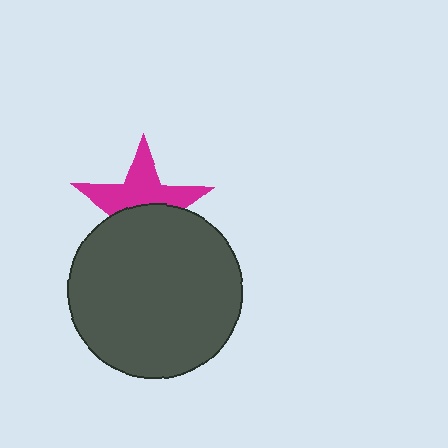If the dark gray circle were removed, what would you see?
You would see the complete magenta star.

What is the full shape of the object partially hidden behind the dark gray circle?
The partially hidden object is a magenta star.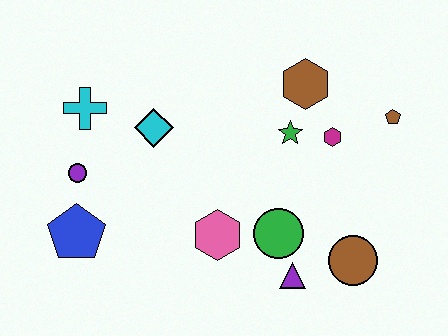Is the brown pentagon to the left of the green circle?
No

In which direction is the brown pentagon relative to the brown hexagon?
The brown pentagon is to the right of the brown hexagon.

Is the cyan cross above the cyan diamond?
Yes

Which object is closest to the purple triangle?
The green circle is closest to the purple triangle.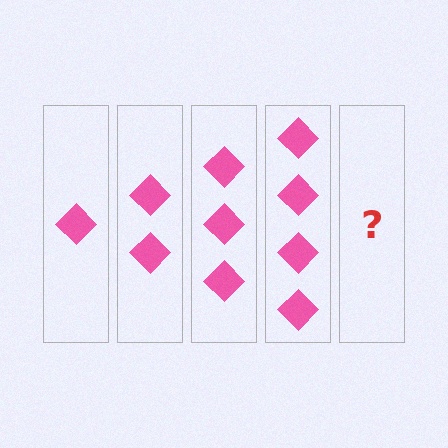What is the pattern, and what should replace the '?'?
The pattern is that each step adds one more diamond. The '?' should be 5 diamonds.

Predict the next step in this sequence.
The next step is 5 diamonds.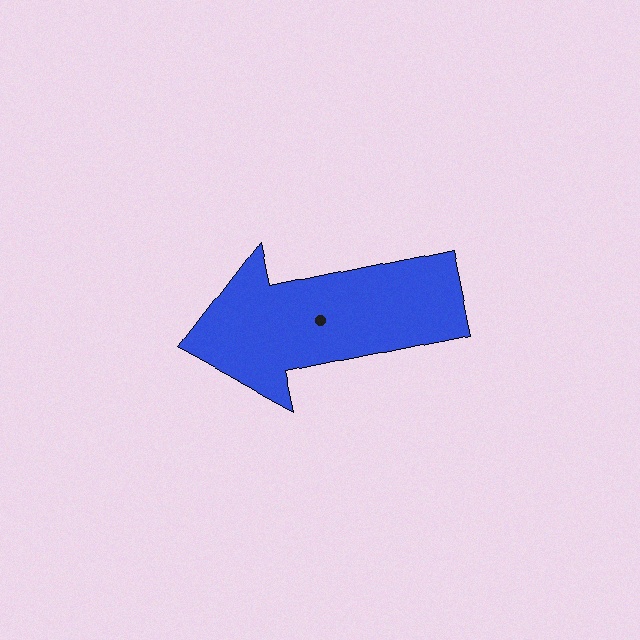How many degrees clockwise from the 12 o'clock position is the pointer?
Approximately 258 degrees.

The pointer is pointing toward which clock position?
Roughly 9 o'clock.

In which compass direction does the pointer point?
West.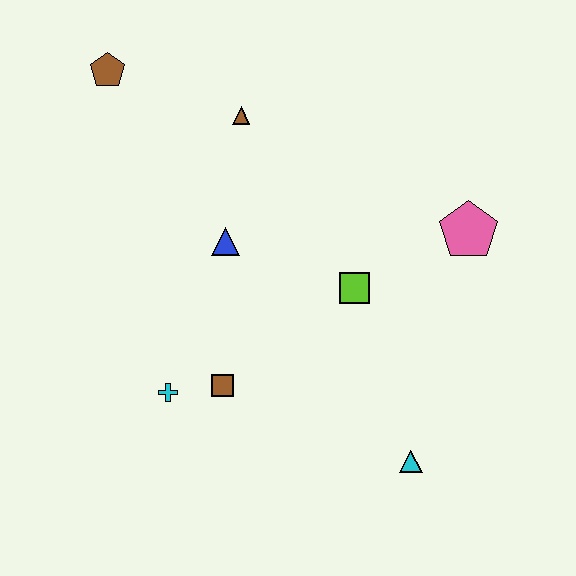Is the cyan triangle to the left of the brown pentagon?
No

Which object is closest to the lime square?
The pink pentagon is closest to the lime square.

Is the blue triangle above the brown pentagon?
No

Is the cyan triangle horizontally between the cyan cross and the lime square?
No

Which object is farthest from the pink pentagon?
The brown pentagon is farthest from the pink pentagon.